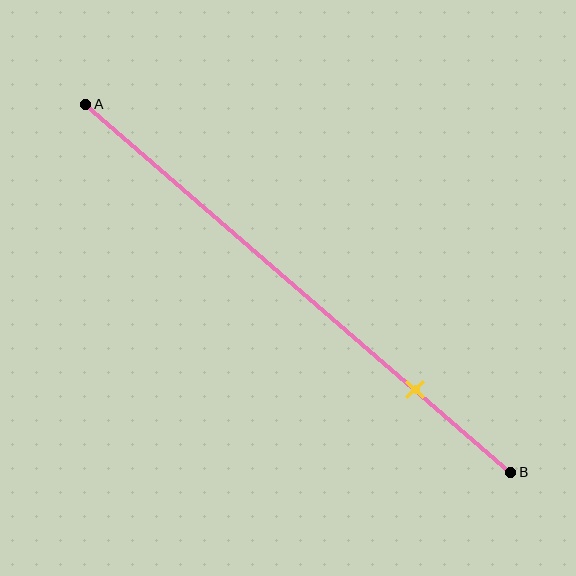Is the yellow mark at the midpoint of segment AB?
No, the mark is at about 80% from A, not at the 50% midpoint.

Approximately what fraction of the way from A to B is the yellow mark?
The yellow mark is approximately 80% of the way from A to B.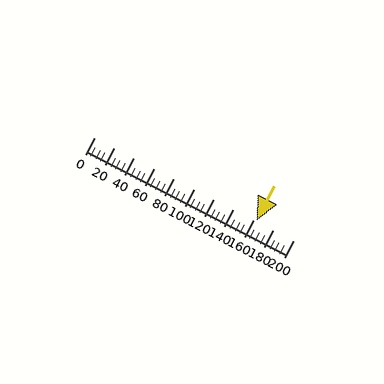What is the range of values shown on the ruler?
The ruler shows values from 0 to 200.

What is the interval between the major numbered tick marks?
The major tick marks are spaced 20 units apart.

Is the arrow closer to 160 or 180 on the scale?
The arrow is closer to 160.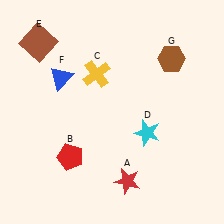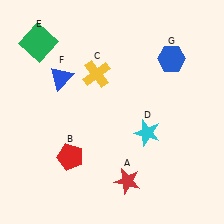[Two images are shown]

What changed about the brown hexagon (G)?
In Image 1, G is brown. In Image 2, it changed to blue.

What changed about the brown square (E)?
In Image 1, E is brown. In Image 2, it changed to green.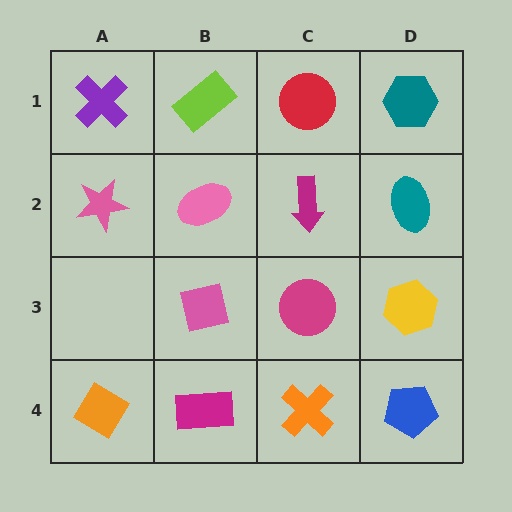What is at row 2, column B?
A pink ellipse.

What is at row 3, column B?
A pink square.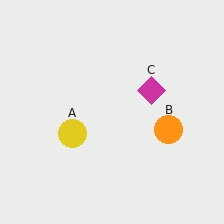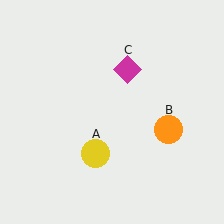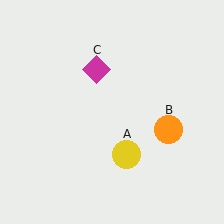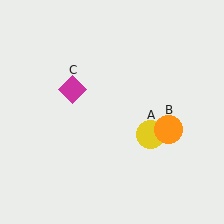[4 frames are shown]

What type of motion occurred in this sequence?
The yellow circle (object A), magenta diamond (object C) rotated counterclockwise around the center of the scene.